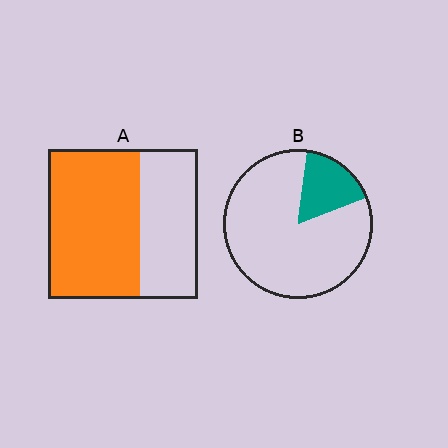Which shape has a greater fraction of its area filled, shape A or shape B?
Shape A.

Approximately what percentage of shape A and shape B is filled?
A is approximately 60% and B is approximately 15%.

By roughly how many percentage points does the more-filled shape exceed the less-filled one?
By roughly 45 percentage points (A over B).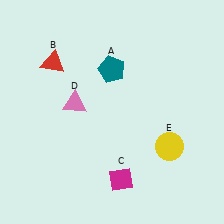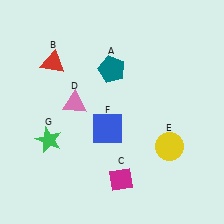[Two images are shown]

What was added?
A blue square (F), a green star (G) were added in Image 2.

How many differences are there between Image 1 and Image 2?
There are 2 differences between the two images.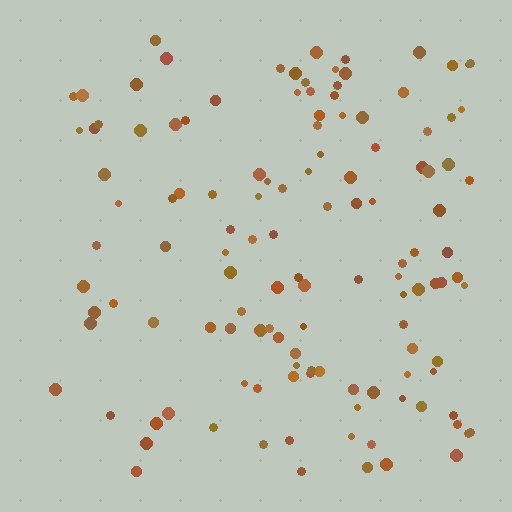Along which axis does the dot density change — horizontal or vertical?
Horizontal.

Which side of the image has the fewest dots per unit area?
The left.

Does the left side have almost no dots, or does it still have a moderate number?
Still a moderate number, just noticeably fewer than the right.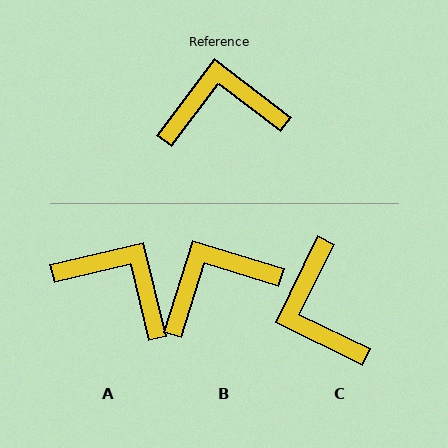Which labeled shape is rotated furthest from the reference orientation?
C, about 101 degrees away.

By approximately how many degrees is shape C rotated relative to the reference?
Approximately 101 degrees counter-clockwise.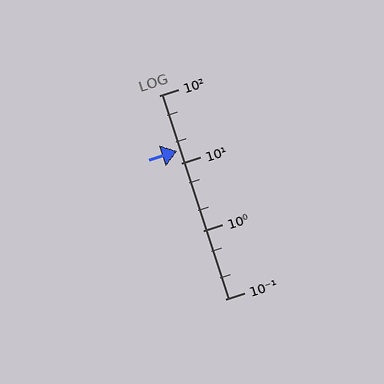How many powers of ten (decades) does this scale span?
The scale spans 3 decades, from 0.1 to 100.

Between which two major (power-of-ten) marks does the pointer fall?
The pointer is between 10 and 100.